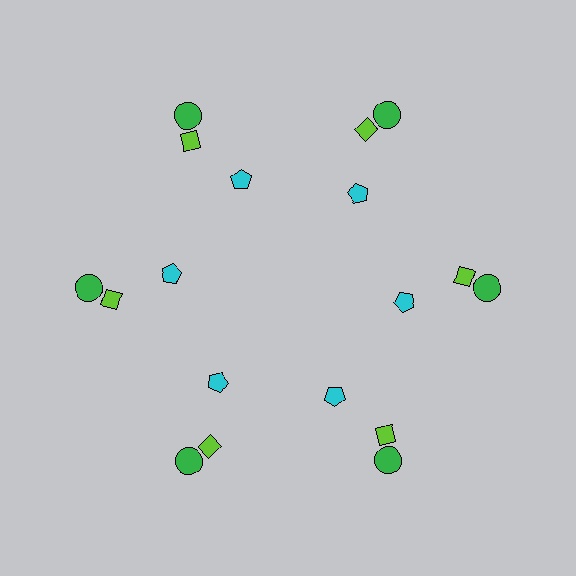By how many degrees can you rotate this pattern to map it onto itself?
The pattern maps onto itself every 60 degrees of rotation.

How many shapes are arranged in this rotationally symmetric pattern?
There are 18 shapes, arranged in 6 groups of 3.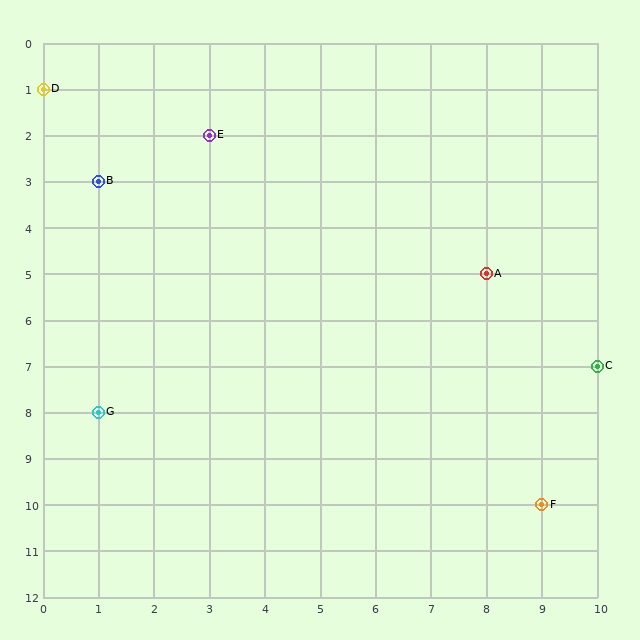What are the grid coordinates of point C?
Point C is at grid coordinates (10, 7).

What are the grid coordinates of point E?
Point E is at grid coordinates (3, 2).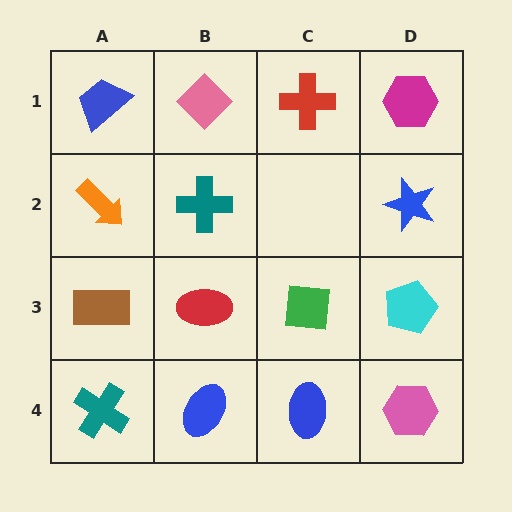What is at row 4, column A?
A teal cross.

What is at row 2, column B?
A teal cross.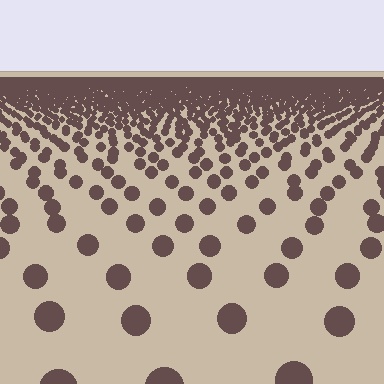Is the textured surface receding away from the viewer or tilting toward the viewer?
The surface is receding away from the viewer. Texture elements get smaller and denser toward the top.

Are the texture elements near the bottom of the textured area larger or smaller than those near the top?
Larger. Near the bottom, elements are closer to the viewer and appear at a bigger on-screen size.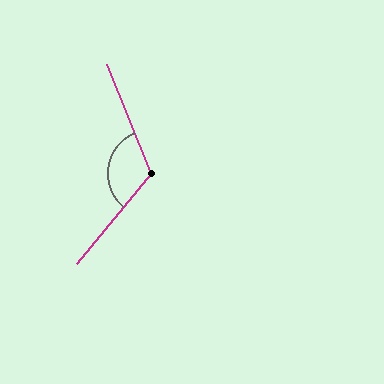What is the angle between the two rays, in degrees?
Approximately 119 degrees.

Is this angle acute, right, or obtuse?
It is obtuse.